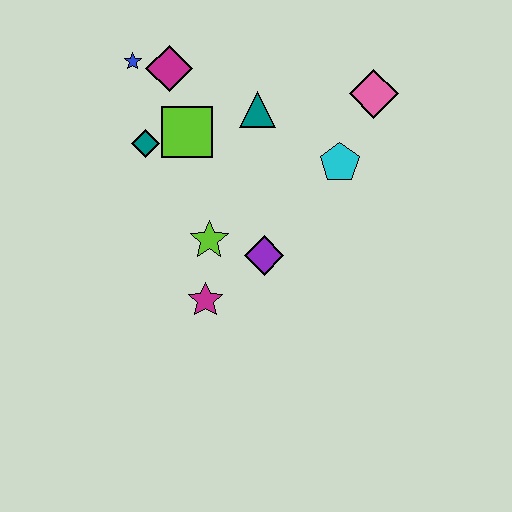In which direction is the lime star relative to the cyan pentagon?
The lime star is to the left of the cyan pentagon.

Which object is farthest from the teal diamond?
The pink diamond is farthest from the teal diamond.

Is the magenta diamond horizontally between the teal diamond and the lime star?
Yes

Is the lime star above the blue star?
No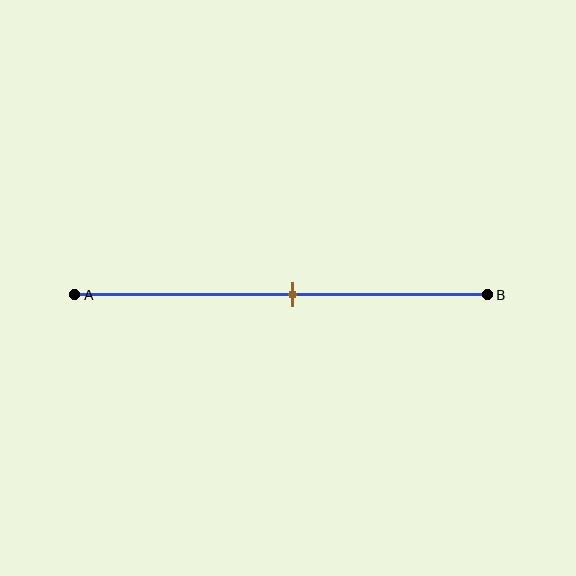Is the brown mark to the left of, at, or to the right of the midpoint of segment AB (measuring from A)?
The brown mark is approximately at the midpoint of segment AB.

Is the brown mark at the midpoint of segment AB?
Yes, the mark is approximately at the midpoint.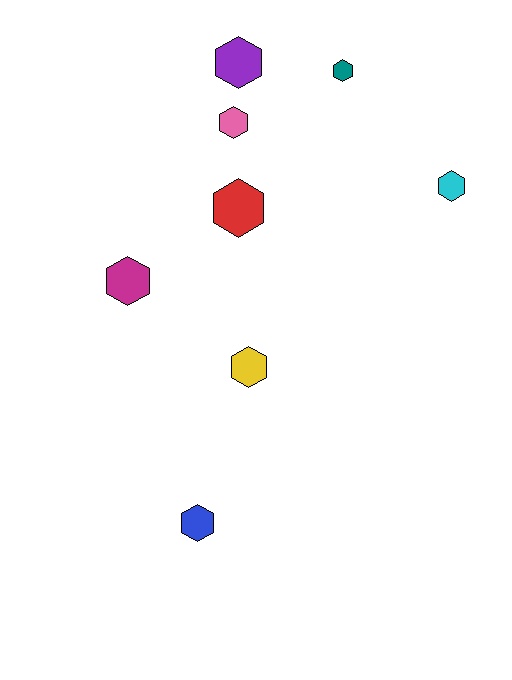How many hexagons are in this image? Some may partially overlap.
There are 8 hexagons.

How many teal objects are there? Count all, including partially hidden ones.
There is 1 teal object.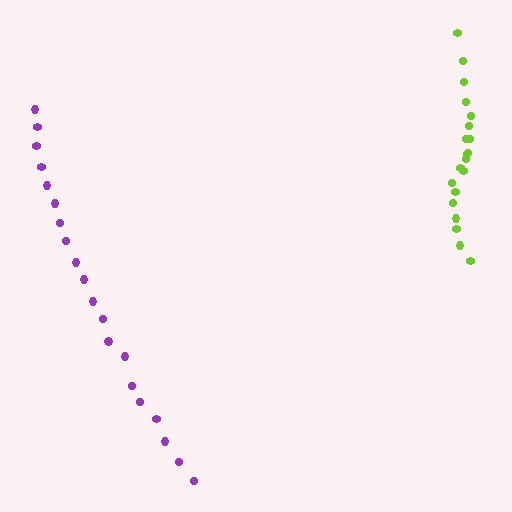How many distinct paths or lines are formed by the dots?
There are 2 distinct paths.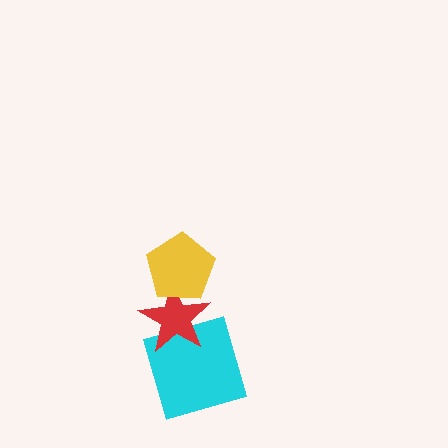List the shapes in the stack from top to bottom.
From top to bottom: the yellow pentagon, the red star, the cyan square.